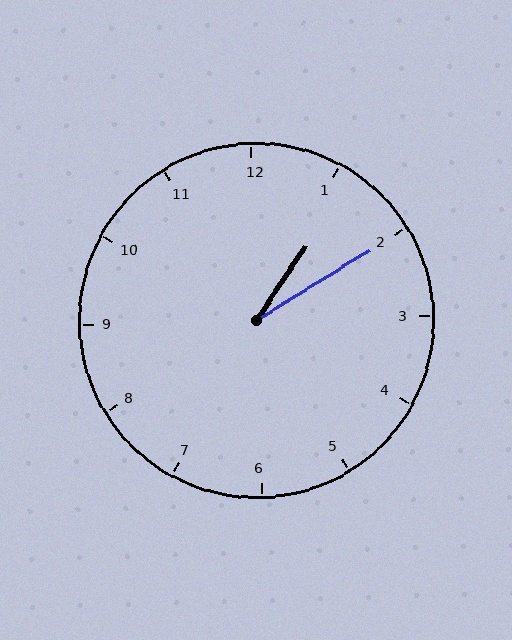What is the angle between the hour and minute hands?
Approximately 25 degrees.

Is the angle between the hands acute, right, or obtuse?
It is acute.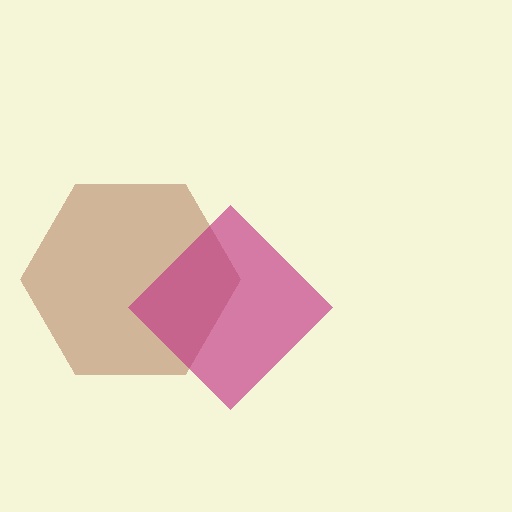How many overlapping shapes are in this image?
There are 2 overlapping shapes in the image.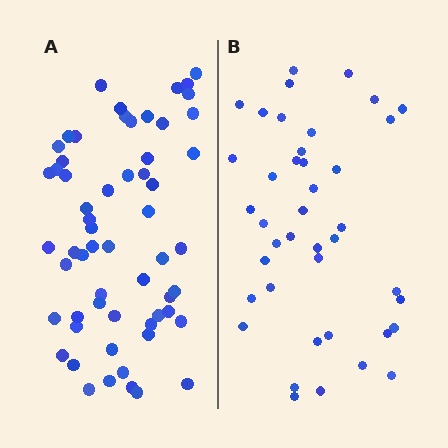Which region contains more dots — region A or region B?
Region A (the left region) has more dots.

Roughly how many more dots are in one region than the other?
Region A has approximately 20 more dots than region B.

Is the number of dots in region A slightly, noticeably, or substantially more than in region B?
Region A has noticeably more, but not dramatically so. The ratio is roughly 1.4 to 1.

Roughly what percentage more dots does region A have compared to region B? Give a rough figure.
About 45% more.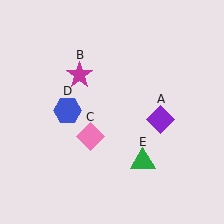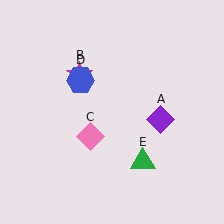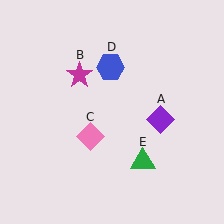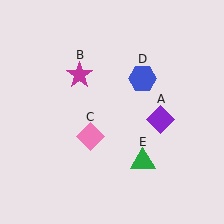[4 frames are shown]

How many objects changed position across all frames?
1 object changed position: blue hexagon (object D).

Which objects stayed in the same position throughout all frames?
Purple diamond (object A) and magenta star (object B) and pink diamond (object C) and green triangle (object E) remained stationary.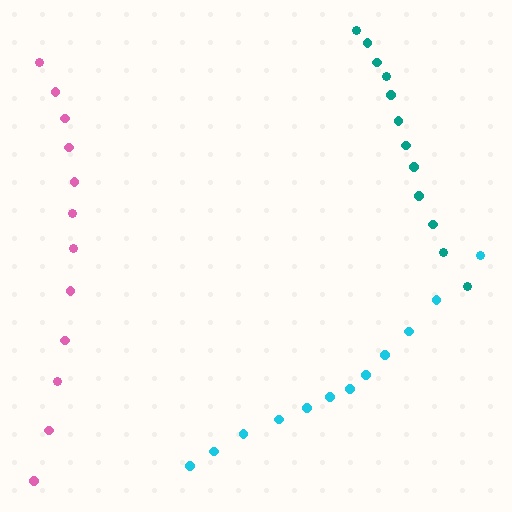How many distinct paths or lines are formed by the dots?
There are 3 distinct paths.